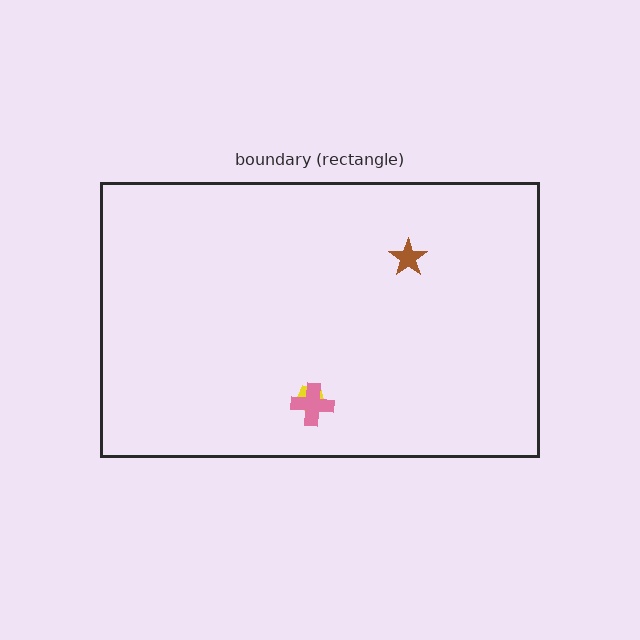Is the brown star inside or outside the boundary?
Inside.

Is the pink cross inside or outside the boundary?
Inside.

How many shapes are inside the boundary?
3 inside, 0 outside.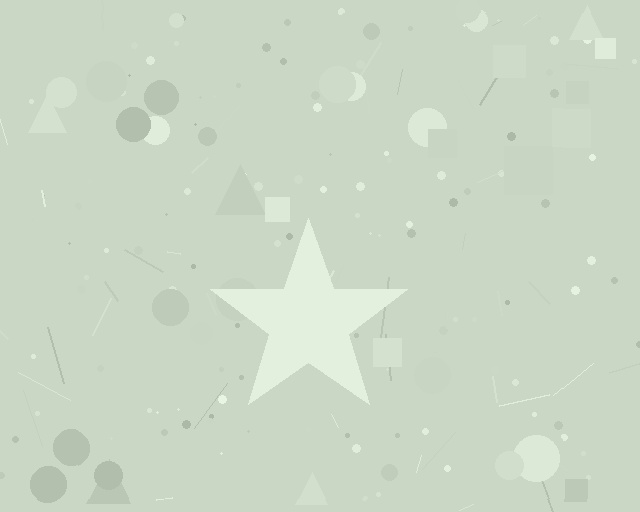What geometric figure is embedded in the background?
A star is embedded in the background.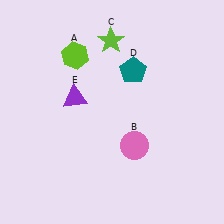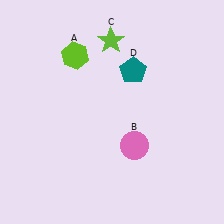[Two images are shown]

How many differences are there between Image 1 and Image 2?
There is 1 difference between the two images.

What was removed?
The purple triangle (E) was removed in Image 2.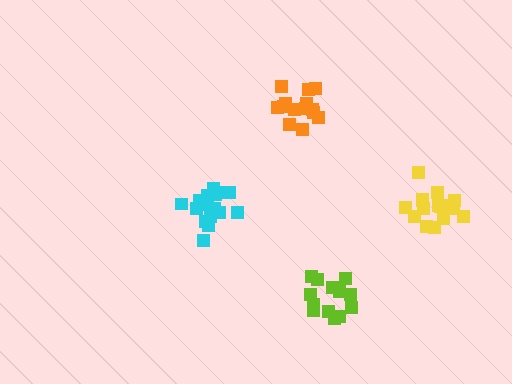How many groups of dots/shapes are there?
There are 4 groups.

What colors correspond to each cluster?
The clusters are colored: yellow, lime, cyan, orange.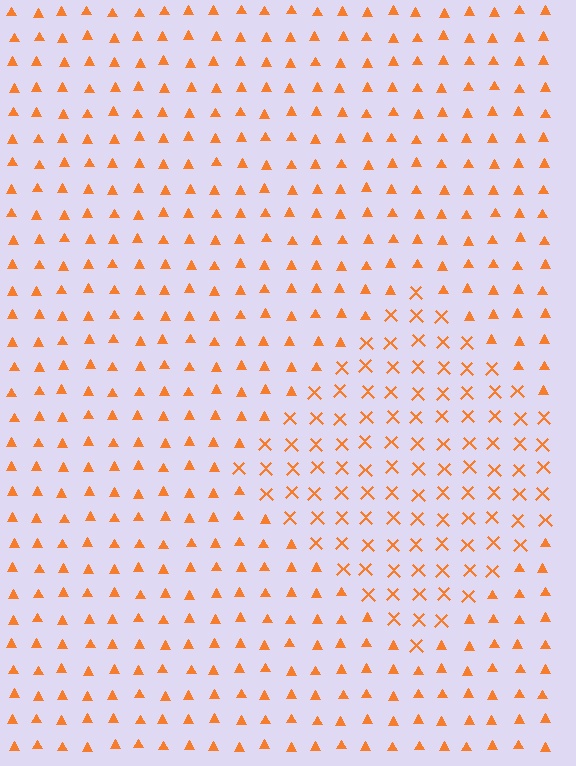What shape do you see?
I see a diamond.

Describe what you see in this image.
The image is filled with small orange elements arranged in a uniform grid. A diamond-shaped region contains X marks, while the surrounding area contains triangles. The boundary is defined purely by the change in element shape.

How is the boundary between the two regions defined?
The boundary is defined by a change in element shape: X marks inside vs. triangles outside. All elements share the same color and spacing.